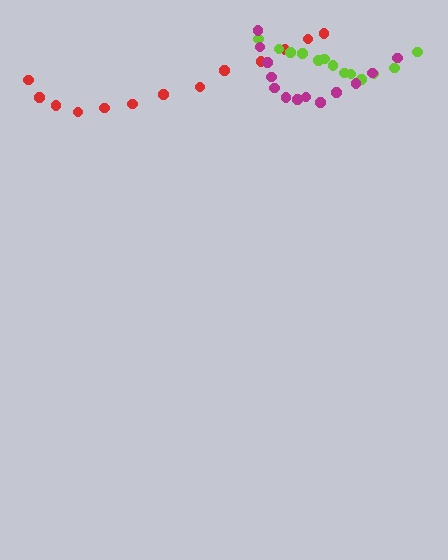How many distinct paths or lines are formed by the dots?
There are 3 distinct paths.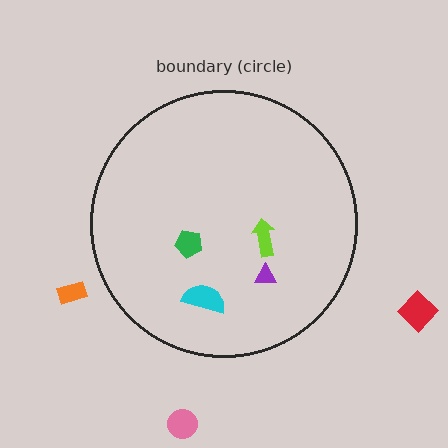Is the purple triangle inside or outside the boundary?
Inside.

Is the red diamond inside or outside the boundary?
Outside.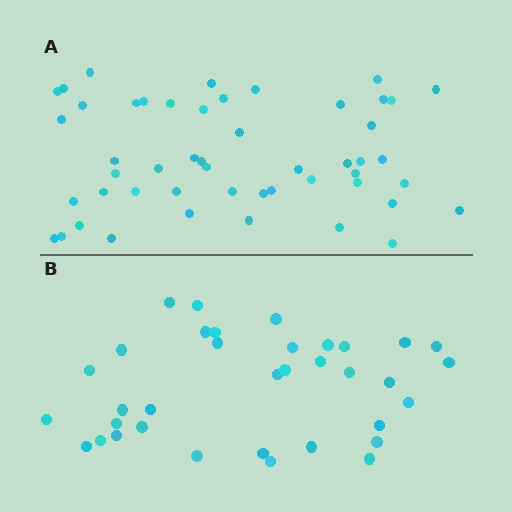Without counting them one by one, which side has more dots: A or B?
Region A (the top region) has more dots.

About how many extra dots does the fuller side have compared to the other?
Region A has approximately 15 more dots than region B.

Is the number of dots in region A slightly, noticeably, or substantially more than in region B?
Region A has noticeably more, but not dramatically so. The ratio is roughly 1.4 to 1.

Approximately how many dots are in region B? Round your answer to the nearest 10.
About 40 dots. (The exact count is 35, which rounds to 40.)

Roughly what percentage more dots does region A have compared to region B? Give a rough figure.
About 45% more.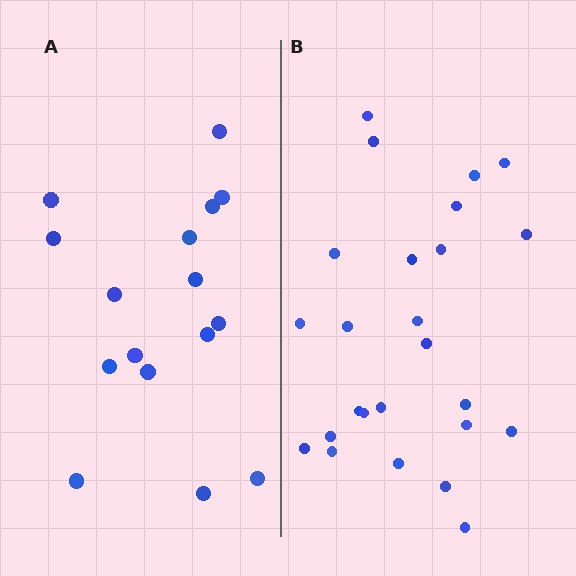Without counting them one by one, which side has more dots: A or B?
Region B (the right region) has more dots.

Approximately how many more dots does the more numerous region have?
Region B has roughly 8 or so more dots than region A.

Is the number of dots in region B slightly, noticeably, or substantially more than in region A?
Region B has substantially more. The ratio is roughly 1.6 to 1.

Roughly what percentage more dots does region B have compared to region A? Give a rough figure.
About 55% more.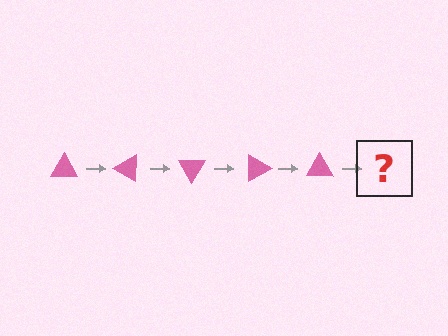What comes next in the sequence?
The next element should be a pink triangle rotated 150 degrees.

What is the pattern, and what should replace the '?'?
The pattern is that the triangle rotates 30 degrees each step. The '?' should be a pink triangle rotated 150 degrees.